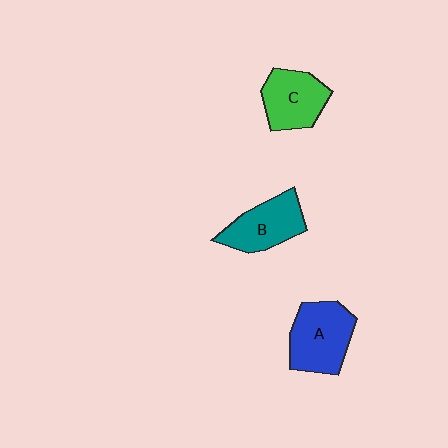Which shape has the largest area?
Shape A (blue).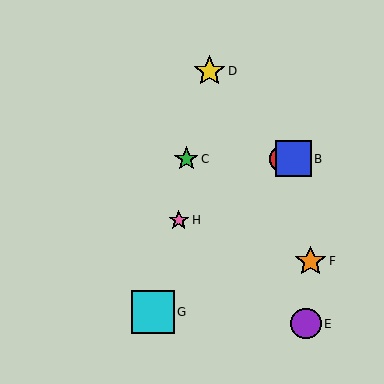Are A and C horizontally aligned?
Yes, both are at y≈159.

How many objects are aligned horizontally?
3 objects (A, B, C) are aligned horizontally.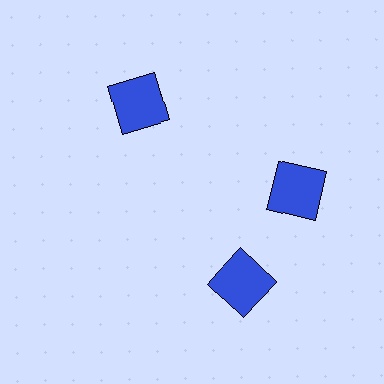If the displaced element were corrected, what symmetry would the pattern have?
It would have 3-fold rotational symmetry — the pattern would map onto itself every 120 degrees.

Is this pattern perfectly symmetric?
No. The 3 blue squares are arranged in a ring, but one element near the 7 o'clock position is rotated out of alignment along the ring, breaking the 3-fold rotational symmetry.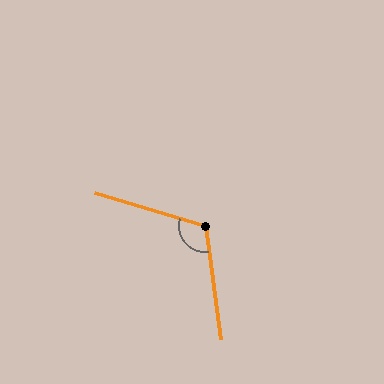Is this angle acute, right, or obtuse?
It is obtuse.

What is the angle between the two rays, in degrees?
Approximately 114 degrees.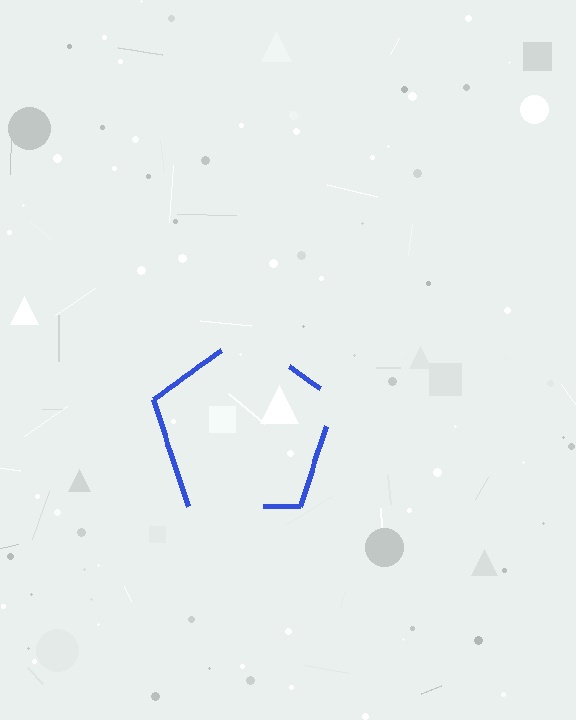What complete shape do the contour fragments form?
The contour fragments form a pentagon.